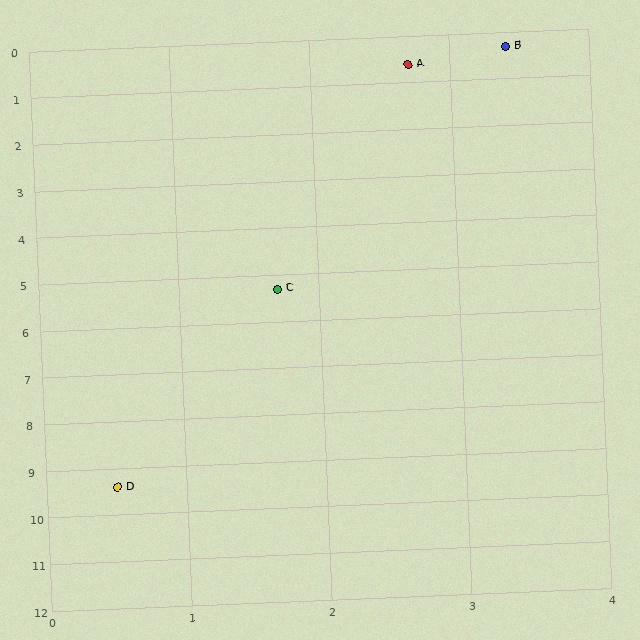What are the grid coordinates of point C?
Point C is at approximately (1.7, 5.3).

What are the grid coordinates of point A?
Point A is at approximately (2.7, 0.6).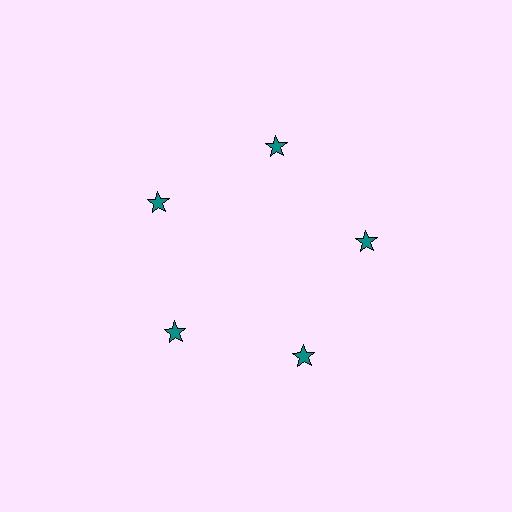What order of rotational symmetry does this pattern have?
This pattern has 5-fold rotational symmetry.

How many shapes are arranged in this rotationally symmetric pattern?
There are 5 shapes, arranged in 5 groups of 1.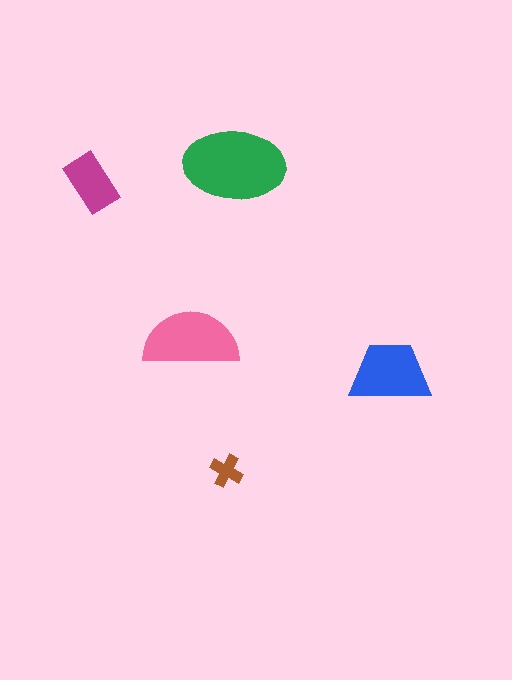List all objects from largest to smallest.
The green ellipse, the pink semicircle, the blue trapezoid, the magenta rectangle, the brown cross.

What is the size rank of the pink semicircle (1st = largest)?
2nd.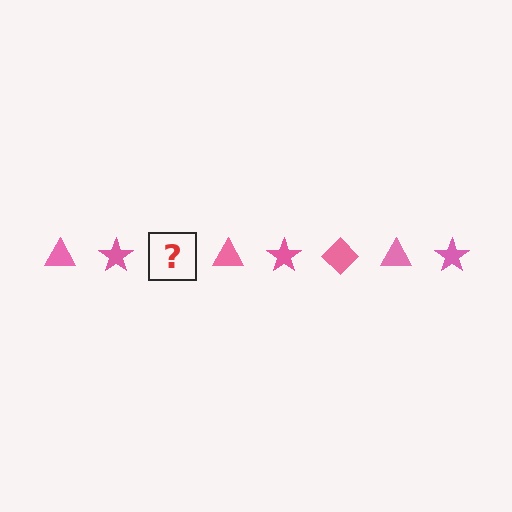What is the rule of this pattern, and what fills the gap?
The rule is that the pattern cycles through triangle, star, diamond shapes in pink. The gap should be filled with a pink diamond.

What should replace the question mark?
The question mark should be replaced with a pink diamond.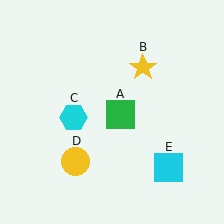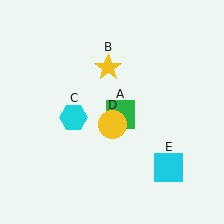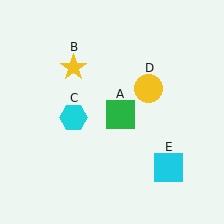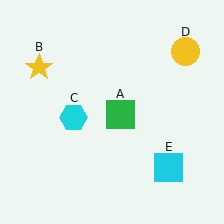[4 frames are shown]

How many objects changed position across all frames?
2 objects changed position: yellow star (object B), yellow circle (object D).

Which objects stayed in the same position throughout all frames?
Green square (object A) and cyan hexagon (object C) and cyan square (object E) remained stationary.